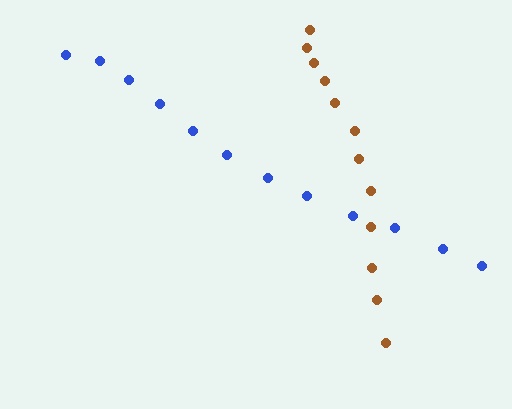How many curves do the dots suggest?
There are 2 distinct paths.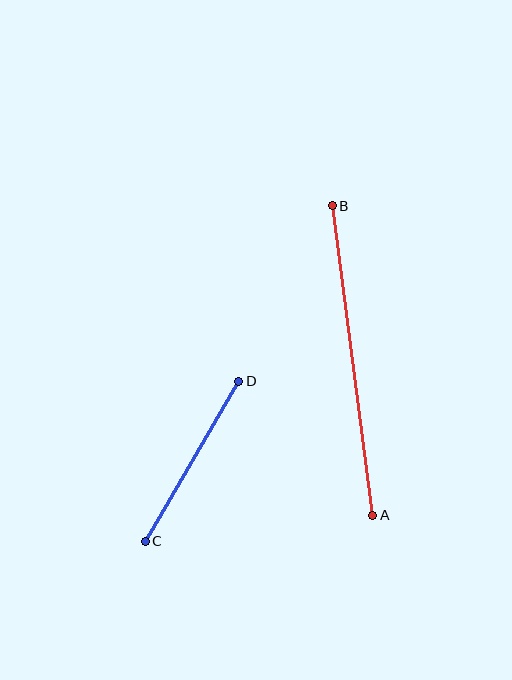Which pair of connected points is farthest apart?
Points A and B are farthest apart.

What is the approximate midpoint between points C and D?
The midpoint is at approximately (192, 461) pixels.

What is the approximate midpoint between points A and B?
The midpoint is at approximately (352, 361) pixels.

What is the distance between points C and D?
The distance is approximately 185 pixels.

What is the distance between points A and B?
The distance is approximately 312 pixels.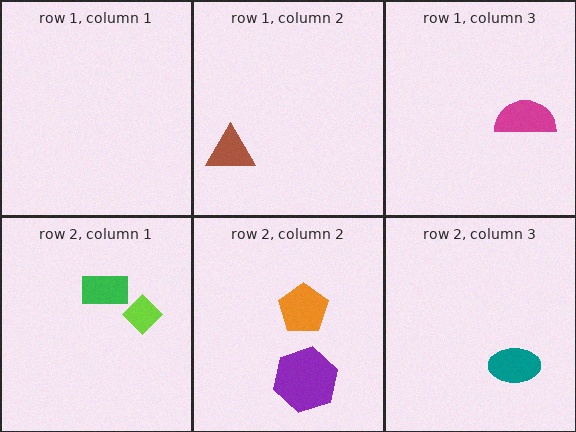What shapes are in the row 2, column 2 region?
The orange pentagon, the purple hexagon.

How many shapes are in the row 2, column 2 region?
2.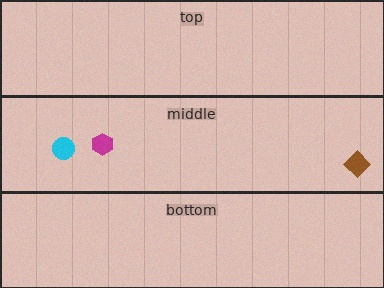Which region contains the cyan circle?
The middle region.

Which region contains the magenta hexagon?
The middle region.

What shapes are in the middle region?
The cyan circle, the magenta hexagon, the brown diamond.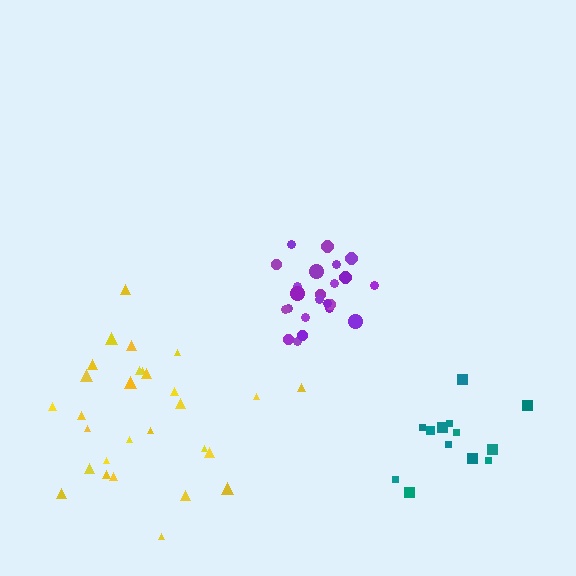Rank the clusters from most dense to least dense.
purple, teal, yellow.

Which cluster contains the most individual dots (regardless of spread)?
Yellow (29).